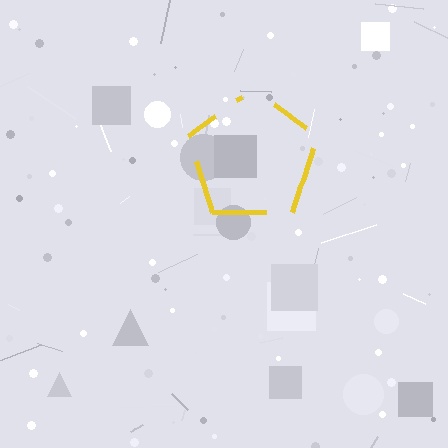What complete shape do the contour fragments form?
The contour fragments form a pentagon.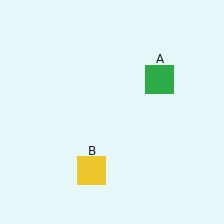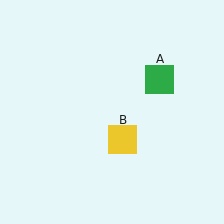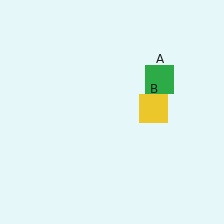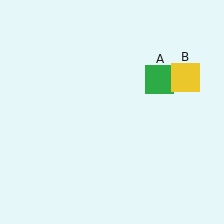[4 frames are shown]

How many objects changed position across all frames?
1 object changed position: yellow square (object B).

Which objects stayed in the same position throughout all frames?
Green square (object A) remained stationary.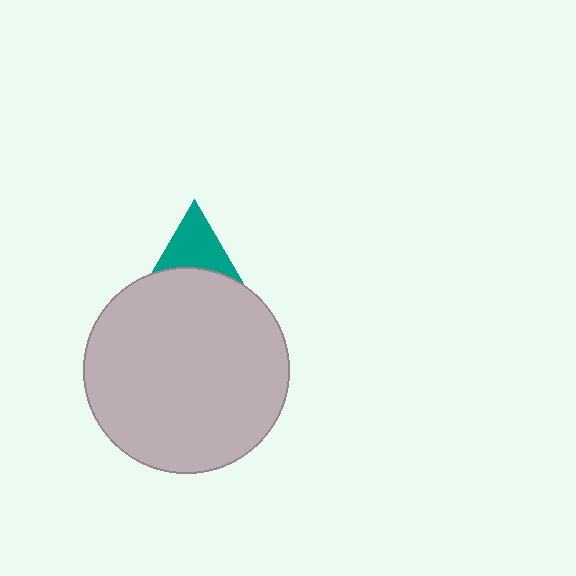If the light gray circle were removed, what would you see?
You would see the complete teal triangle.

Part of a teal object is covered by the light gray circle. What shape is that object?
It is a triangle.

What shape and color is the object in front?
The object in front is a light gray circle.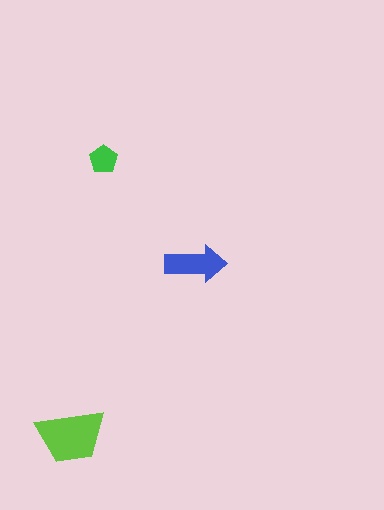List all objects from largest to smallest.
The lime trapezoid, the blue arrow, the green pentagon.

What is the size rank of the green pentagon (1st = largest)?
3rd.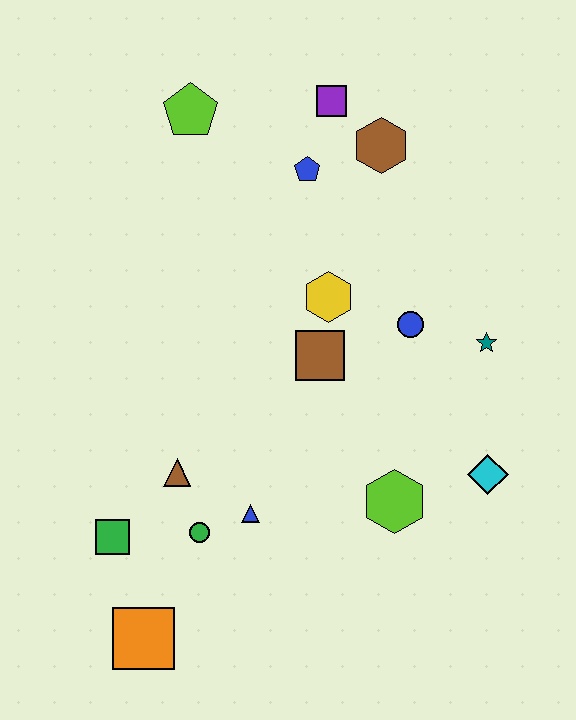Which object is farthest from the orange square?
The purple square is farthest from the orange square.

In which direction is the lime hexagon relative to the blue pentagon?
The lime hexagon is below the blue pentagon.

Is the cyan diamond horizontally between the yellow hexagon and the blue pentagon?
No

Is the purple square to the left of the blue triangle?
No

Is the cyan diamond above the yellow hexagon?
No